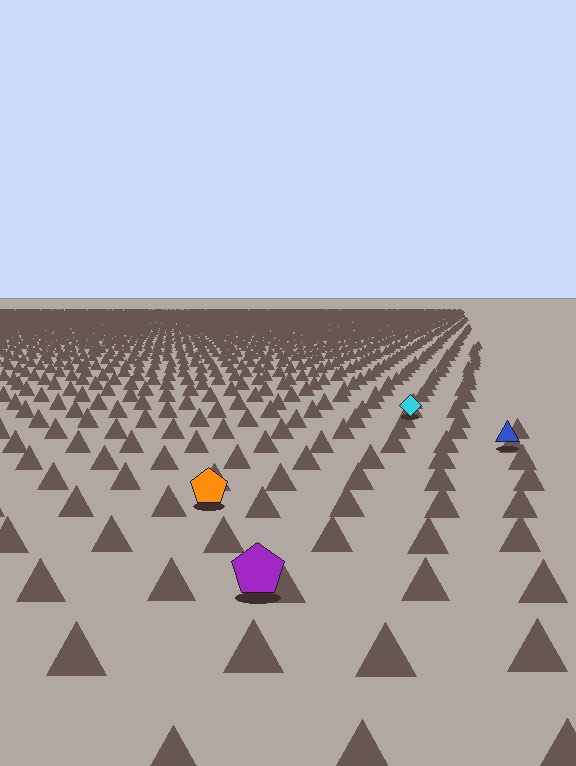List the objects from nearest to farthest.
From nearest to farthest: the purple pentagon, the orange pentagon, the blue triangle, the cyan diamond.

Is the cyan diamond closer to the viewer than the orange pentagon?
No. The orange pentagon is closer — you can tell from the texture gradient: the ground texture is coarser near it.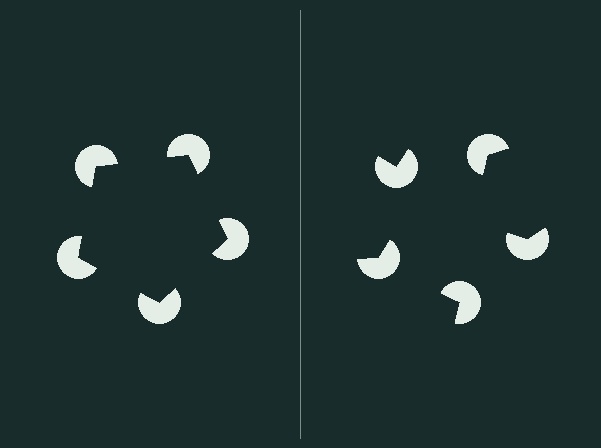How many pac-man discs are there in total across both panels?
10 — 5 on each side.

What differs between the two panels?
The pac-man discs are positioned identically on both sides; only the wedge orientations differ. On the left they align to a pentagon; on the right they are misaligned.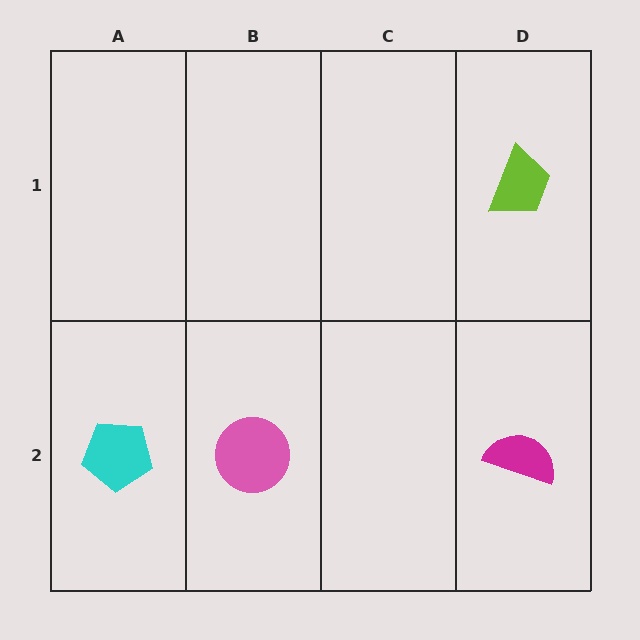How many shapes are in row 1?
1 shape.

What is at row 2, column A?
A cyan pentagon.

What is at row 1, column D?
A lime trapezoid.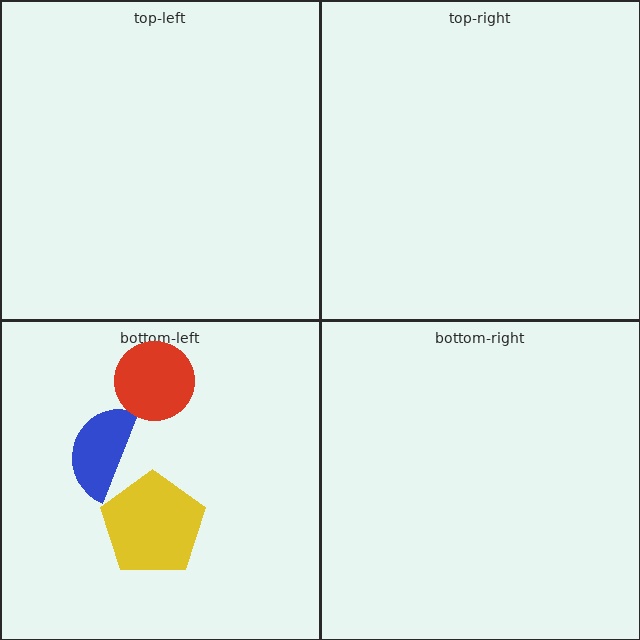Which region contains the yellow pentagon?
The bottom-left region.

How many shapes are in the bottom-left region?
3.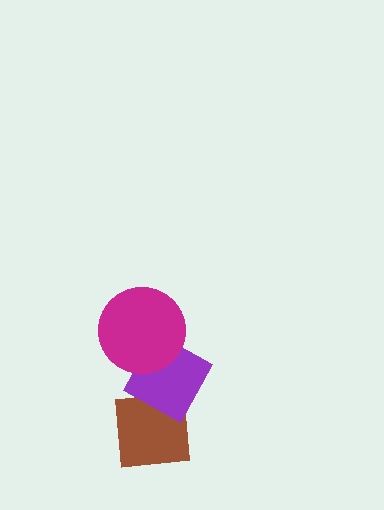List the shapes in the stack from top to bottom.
From top to bottom: the magenta circle, the purple diamond, the brown square.